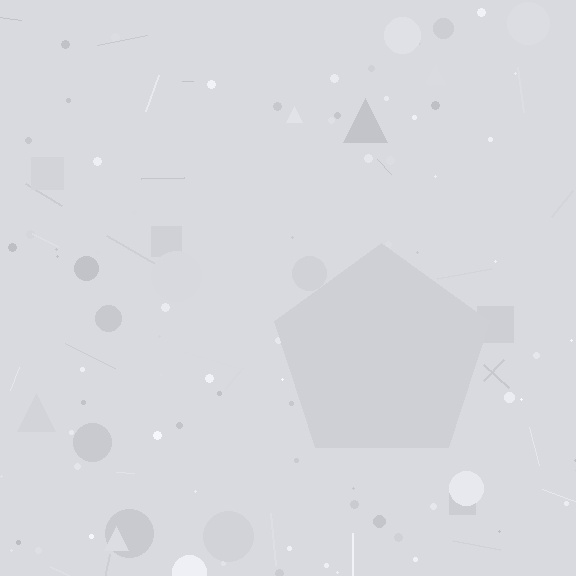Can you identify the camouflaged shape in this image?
The camouflaged shape is a pentagon.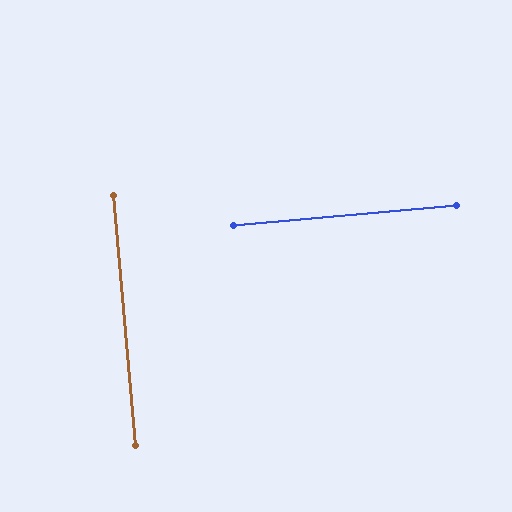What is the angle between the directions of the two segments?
Approximately 90 degrees.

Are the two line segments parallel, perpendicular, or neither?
Perpendicular — they meet at approximately 90°.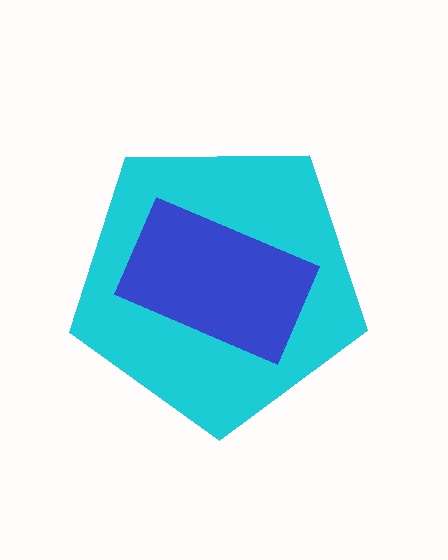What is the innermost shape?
The blue rectangle.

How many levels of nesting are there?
2.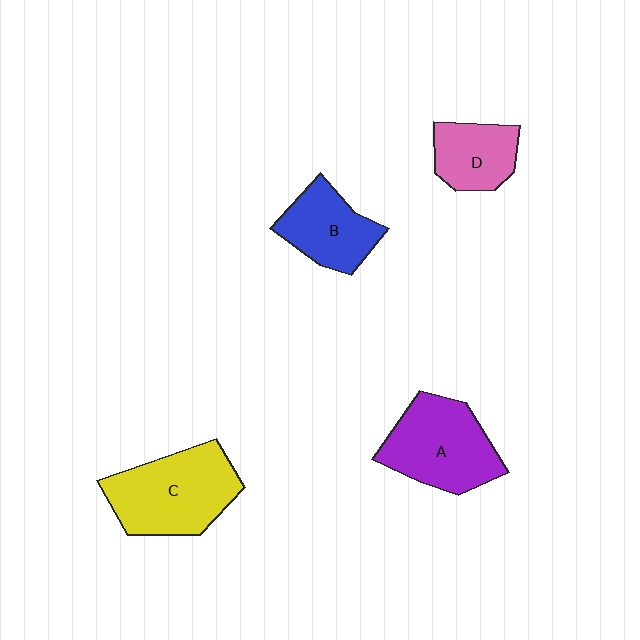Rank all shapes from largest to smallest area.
From largest to smallest: C (yellow), A (purple), B (blue), D (pink).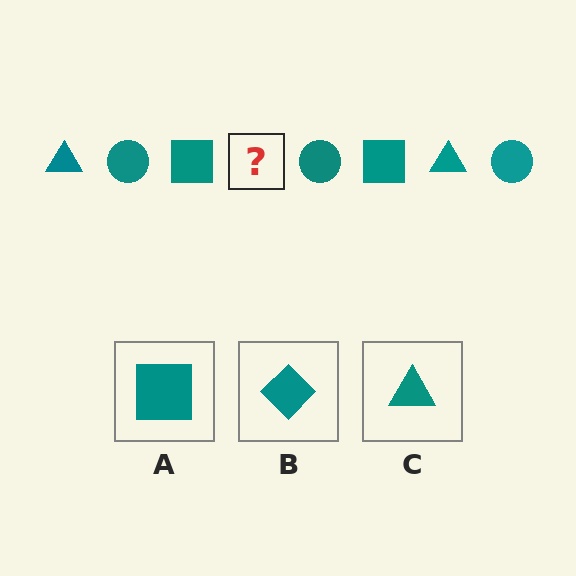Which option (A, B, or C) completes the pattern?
C.